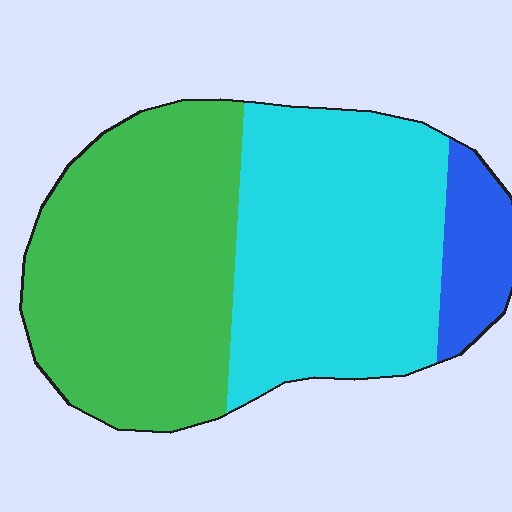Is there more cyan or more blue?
Cyan.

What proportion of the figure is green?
Green covers 46% of the figure.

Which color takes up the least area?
Blue, at roughly 10%.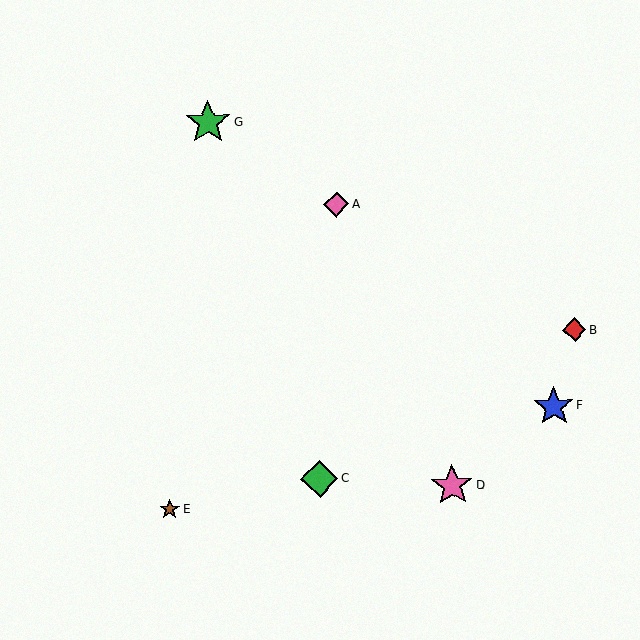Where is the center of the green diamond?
The center of the green diamond is at (319, 479).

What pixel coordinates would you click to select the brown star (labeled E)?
Click at (170, 509) to select the brown star E.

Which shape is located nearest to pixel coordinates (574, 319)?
The red diamond (labeled B) at (574, 330) is nearest to that location.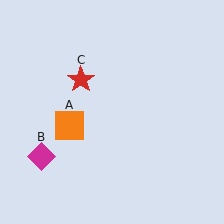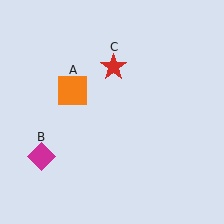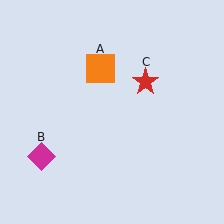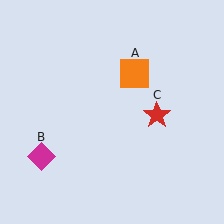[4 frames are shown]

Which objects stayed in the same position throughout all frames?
Magenta diamond (object B) remained stationary.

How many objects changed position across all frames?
2 objects changed position: orange square (object A), red star (object C).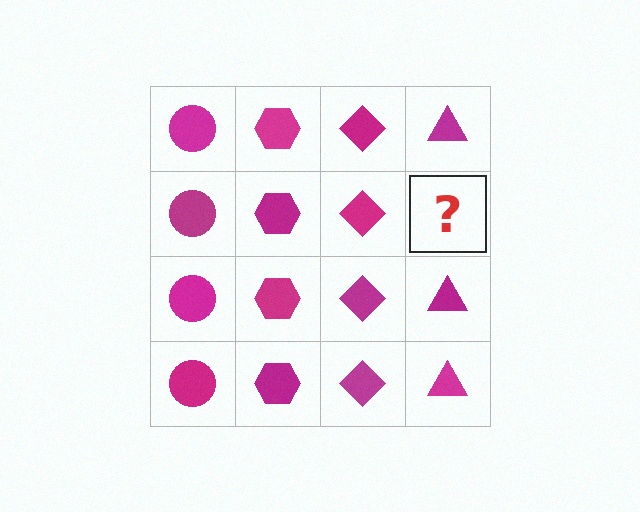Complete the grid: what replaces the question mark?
The question mark should be replaced with a magenta triangle.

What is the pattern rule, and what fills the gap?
The rule is that each column has a consistent shape. The gap should be filled with a magenta triangle.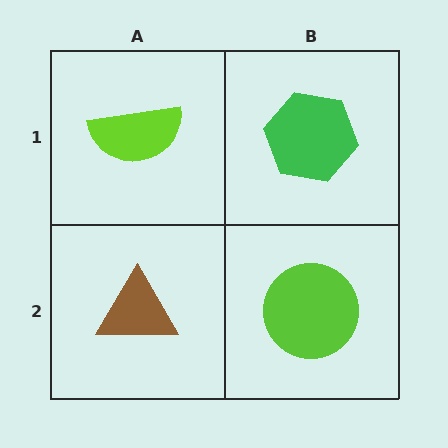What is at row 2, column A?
A brown triangle.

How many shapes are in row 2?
2 shapes.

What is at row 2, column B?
A lime circle.